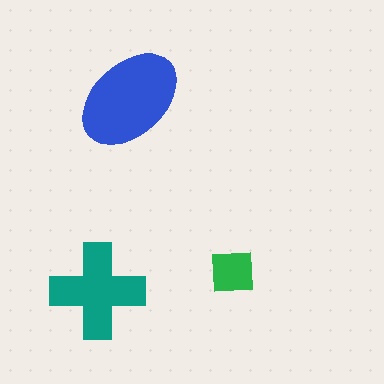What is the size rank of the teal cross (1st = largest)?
2nd.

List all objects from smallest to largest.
The green square, the teal cross, the blue ellipse.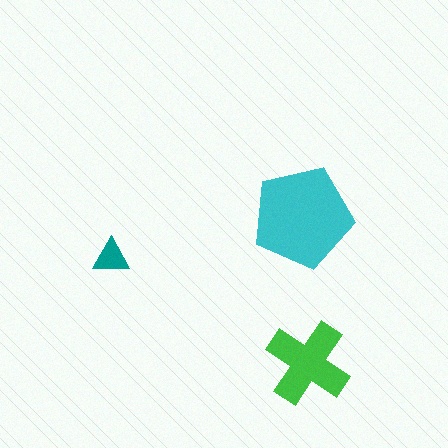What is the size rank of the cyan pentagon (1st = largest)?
1st.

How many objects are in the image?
There are 3 objects in the image.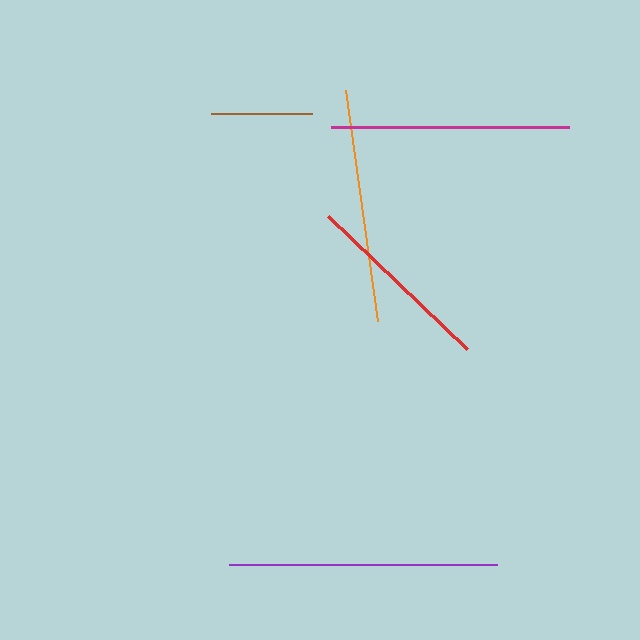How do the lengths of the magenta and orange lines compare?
The magenta and orange lines are approximately the same length.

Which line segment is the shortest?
The brown line is the shortest at approximately 101 pixels.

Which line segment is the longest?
The purple line is the longest at approximately 268 pixels.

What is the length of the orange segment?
The orange segment is approximately 234 pixels long.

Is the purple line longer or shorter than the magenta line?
The purple line is longer than the magenta line.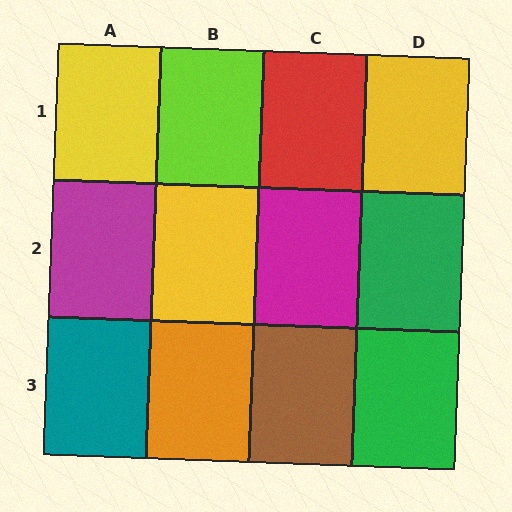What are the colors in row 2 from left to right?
Magenta, yellow, magenta, green.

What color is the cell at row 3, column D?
Green.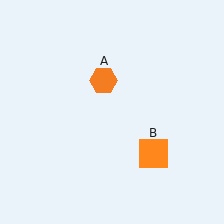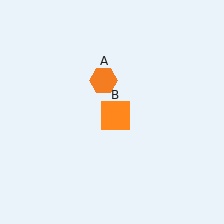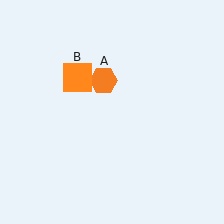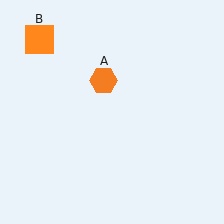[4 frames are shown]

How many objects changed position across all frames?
1 object changed position: orange square (object B).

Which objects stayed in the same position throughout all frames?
Orange hexagon (object A) remained stationary.